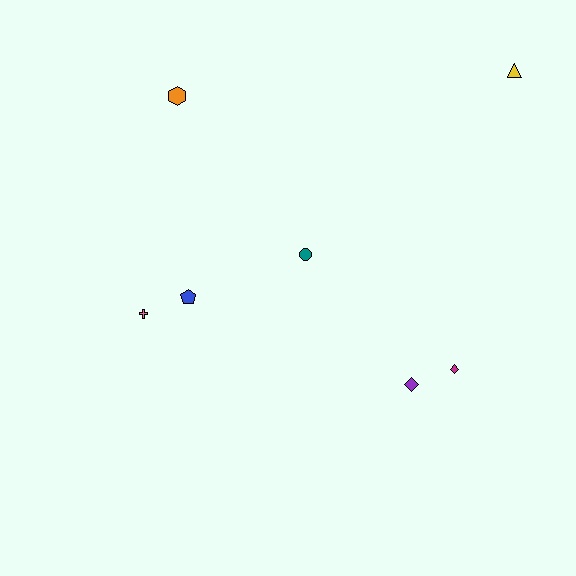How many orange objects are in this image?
There is 1 orange object.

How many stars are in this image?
There are no stars.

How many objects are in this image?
There are 7 objects.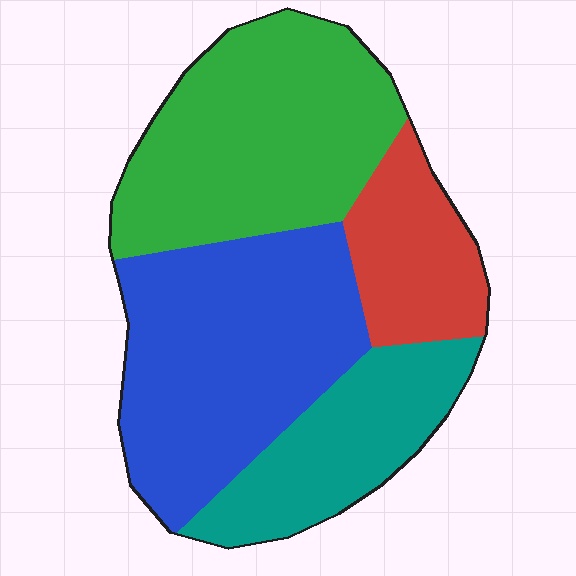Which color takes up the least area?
Red, at roughly 15%.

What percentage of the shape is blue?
Blue covers about 35% of the shape.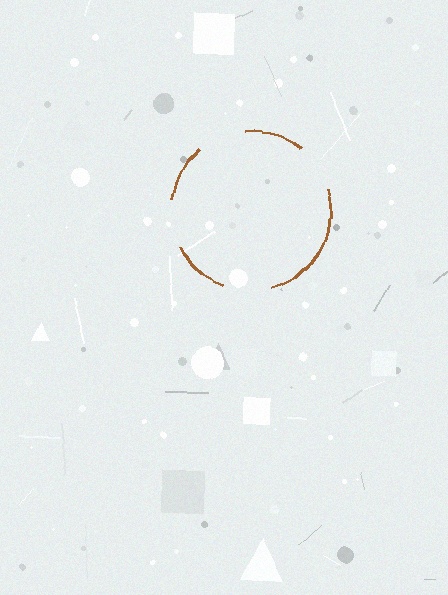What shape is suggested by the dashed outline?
The dashed outline suggests a circle.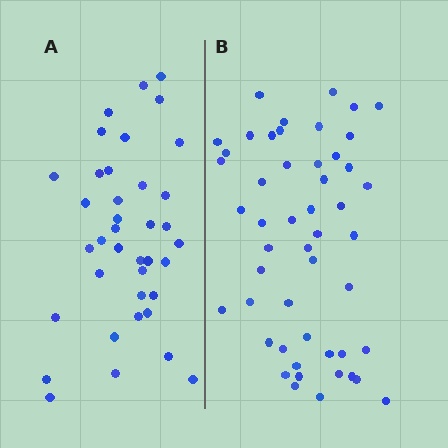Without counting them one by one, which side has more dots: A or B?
Region B (the right region) has more dots.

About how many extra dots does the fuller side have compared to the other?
Region B has roughly 12 or so more dots than region A.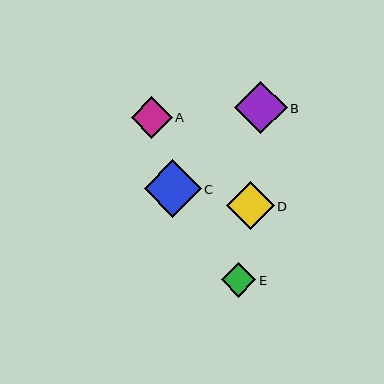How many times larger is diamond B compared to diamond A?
Diamond B is approximately 1.3 times the size of diamond A.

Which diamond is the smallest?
Diamond E is the smallest with a size of approximately 35 pixels.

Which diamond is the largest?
Diamond C is the largest with a size of approximately 57 pixels.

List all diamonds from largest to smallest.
From largest to smallest: C, B, D, A, E.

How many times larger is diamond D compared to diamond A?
Diamond D is approximately 1.2 times the size of diamond A.